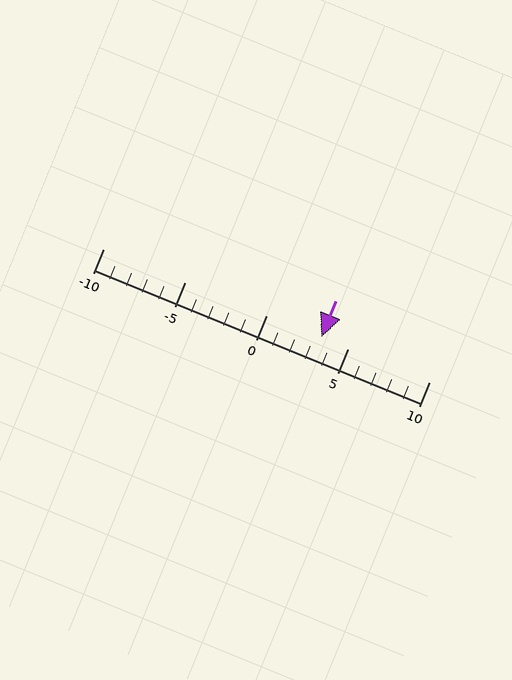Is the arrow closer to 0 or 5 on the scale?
The arrow is closer to 5.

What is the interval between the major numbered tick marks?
The major tick marks are spaced 5 units apart.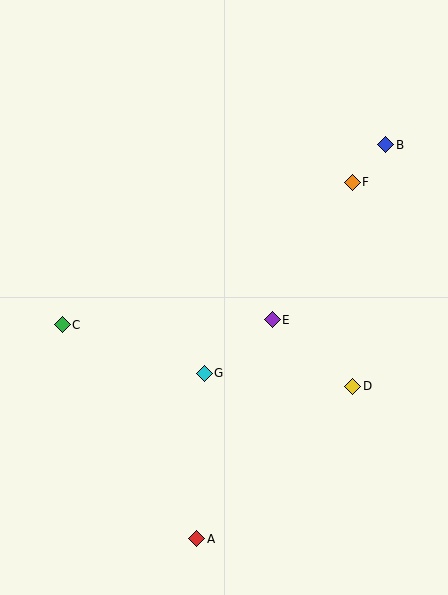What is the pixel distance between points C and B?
The distance between C and B is 370 pixels.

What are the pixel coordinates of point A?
Point A is at (197, 539).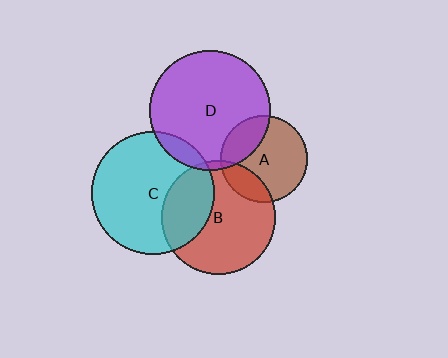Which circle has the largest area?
Circle C (cyan).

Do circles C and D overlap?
Yes.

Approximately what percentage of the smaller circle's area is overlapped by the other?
Approximately 10%.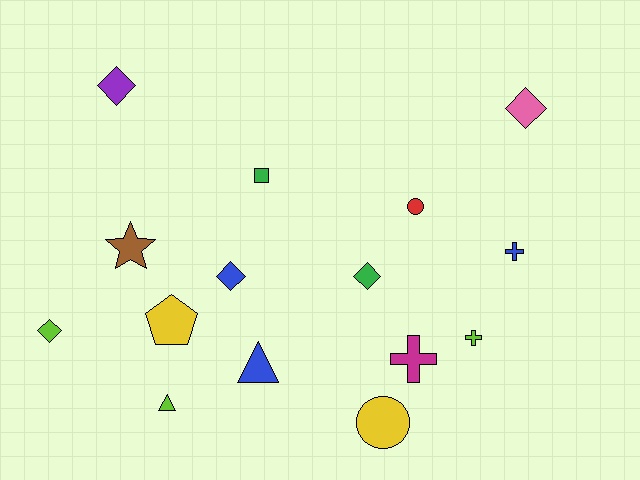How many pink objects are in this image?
There is 1 pink object.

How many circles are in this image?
There are 2 circles.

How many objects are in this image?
There are 15 objects.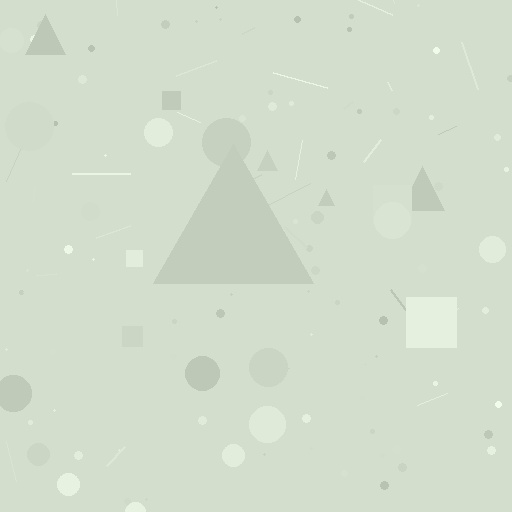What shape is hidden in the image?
A triangle is hidden in the image.